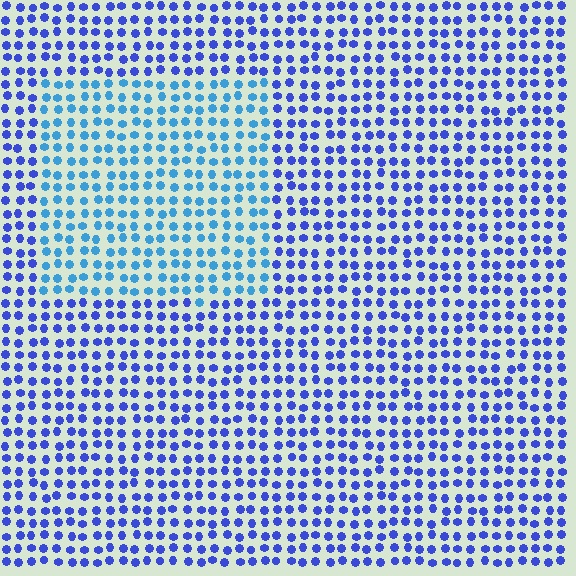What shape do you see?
I see a rectangle.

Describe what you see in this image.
The image is filled with small blue elements in a uniform arrangement. A rectangle-shaped region is visible where the elements are tinted to a slightly different hue, forming a subtle color boundary.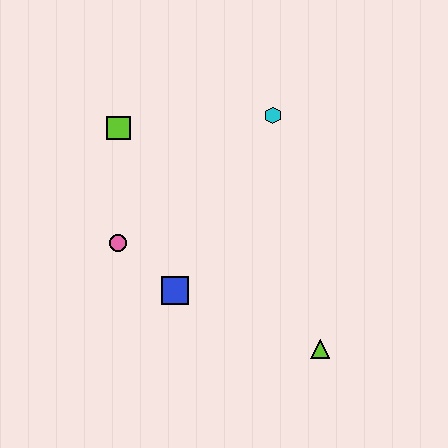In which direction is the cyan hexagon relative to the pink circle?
The cyan hexagon is to the right of the pink circle.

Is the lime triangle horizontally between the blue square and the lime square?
No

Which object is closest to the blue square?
The pink circle is closest to the blue square.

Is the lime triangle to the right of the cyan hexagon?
Yes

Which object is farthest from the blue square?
The cyan hexagon is farthest from the blue square.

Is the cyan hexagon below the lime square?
No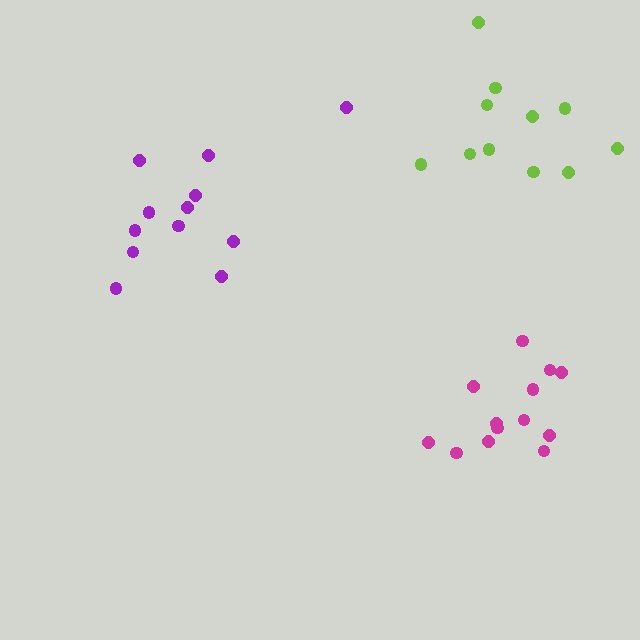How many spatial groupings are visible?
There are 3 spatial groupings.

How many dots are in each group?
Group 1: 13 dots, Group 2: 12 dots, Group 3: 11 dots (36 total).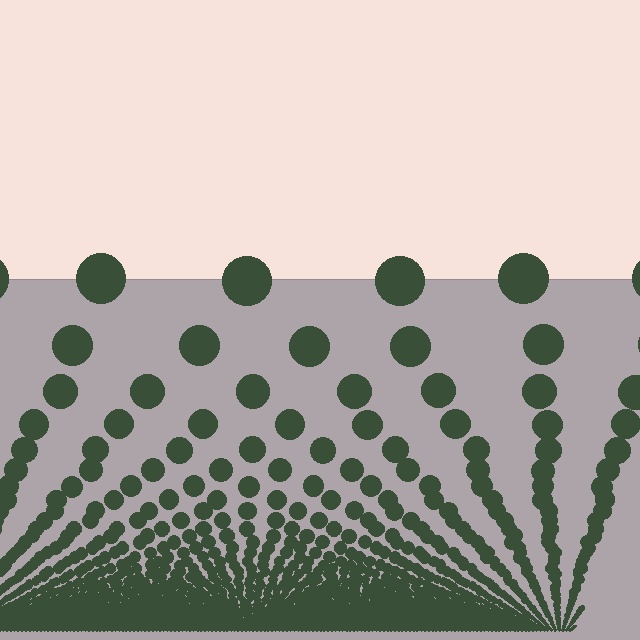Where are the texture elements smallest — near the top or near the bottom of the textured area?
Near the bottom.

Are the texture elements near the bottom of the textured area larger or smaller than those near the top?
Smaller. The gradient is inverted — elements near the bottom are smaller and denser.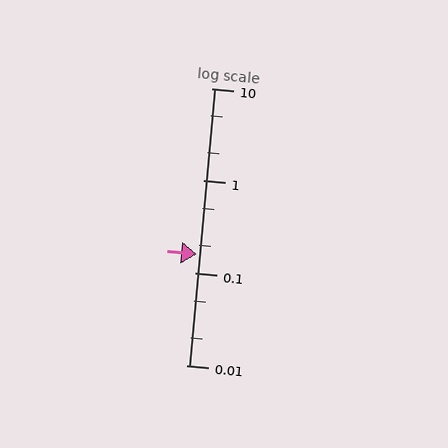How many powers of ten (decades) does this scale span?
The scale spans 3 decades, from 0.01 to 10.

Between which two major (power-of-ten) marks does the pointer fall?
The pointer is between 0.1 and 1.